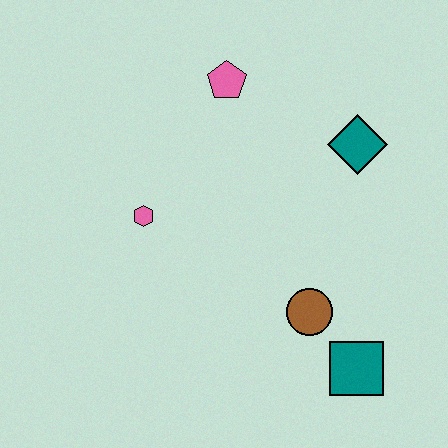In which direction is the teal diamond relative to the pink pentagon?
The teal diamond is to the right of the pink pentagon.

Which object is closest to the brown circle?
The teal square is closest to the brown circle.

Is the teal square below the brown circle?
Yes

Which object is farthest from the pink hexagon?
The teal square is farthest from the pink hexagon.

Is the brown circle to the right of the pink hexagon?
Yes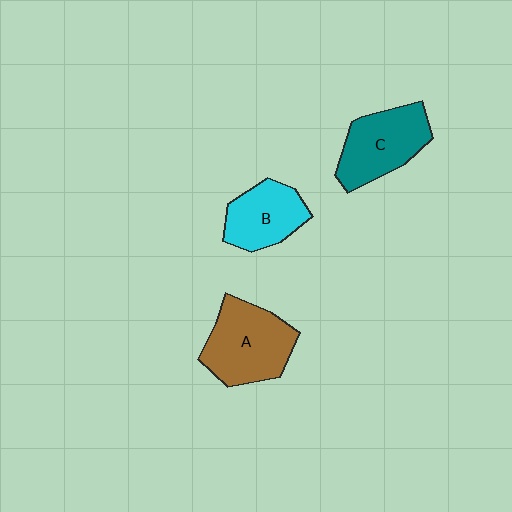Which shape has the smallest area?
Shape B (cyan).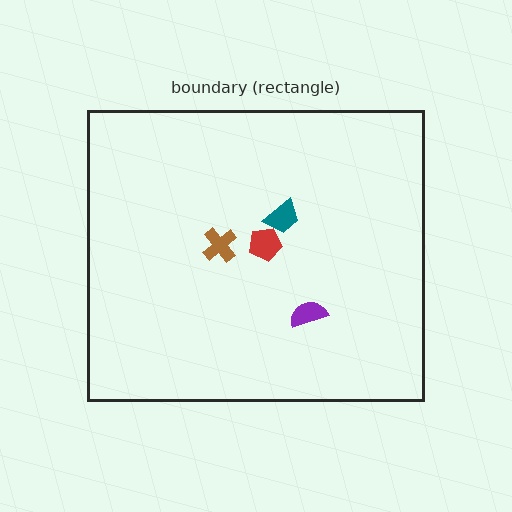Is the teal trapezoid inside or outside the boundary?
Inside.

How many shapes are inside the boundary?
4 inside, 0 outside.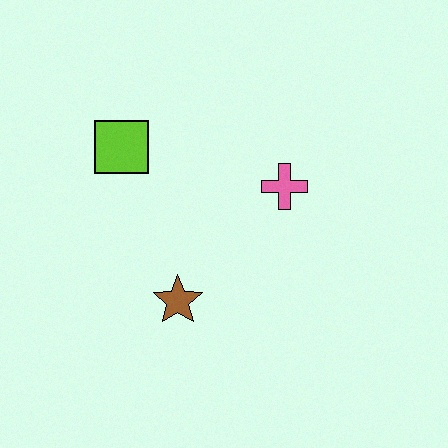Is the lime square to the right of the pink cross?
No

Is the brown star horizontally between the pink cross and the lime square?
Yes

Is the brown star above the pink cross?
No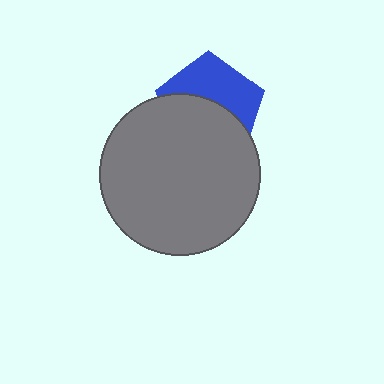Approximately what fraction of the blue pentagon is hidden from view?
Roughly 54% of the blue pentagon is hidden behind the gray circle.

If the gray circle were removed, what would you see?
You would see the complete blue pentagon.